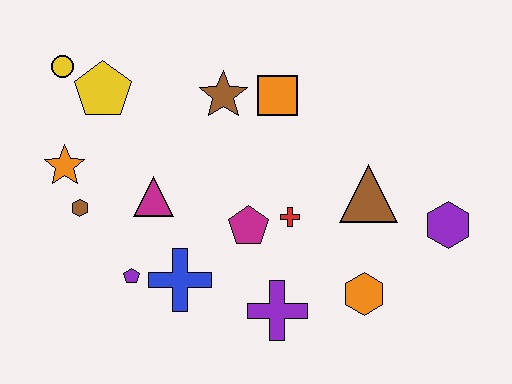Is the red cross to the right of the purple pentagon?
Yes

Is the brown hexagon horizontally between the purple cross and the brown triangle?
No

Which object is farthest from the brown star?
The purple hexagon is farthest from the brown star.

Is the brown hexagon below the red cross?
No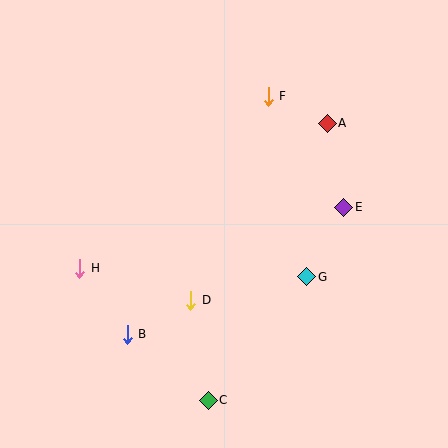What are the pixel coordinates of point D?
Point D is at (191, 300).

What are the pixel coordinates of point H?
Point H is at (80, 268).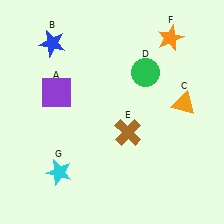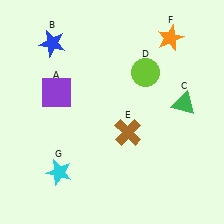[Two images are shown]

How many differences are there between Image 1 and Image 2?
There are 2 differences between the two images.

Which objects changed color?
C changed from orange to green. D changed from green to lime.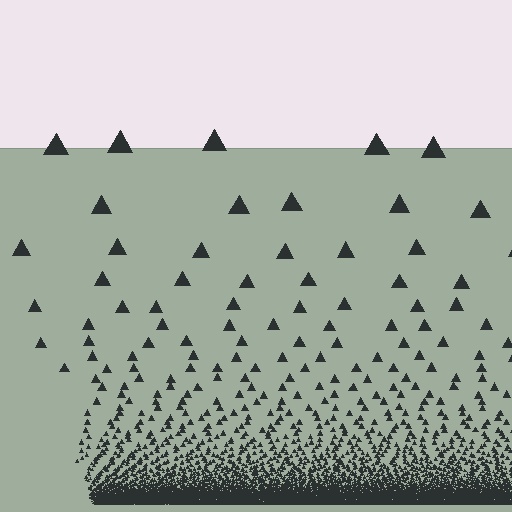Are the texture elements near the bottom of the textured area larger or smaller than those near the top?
Smaller. The gradient is inverted — elements near the bottom are smaller and denser.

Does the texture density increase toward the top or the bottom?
Density increases toward the bottom.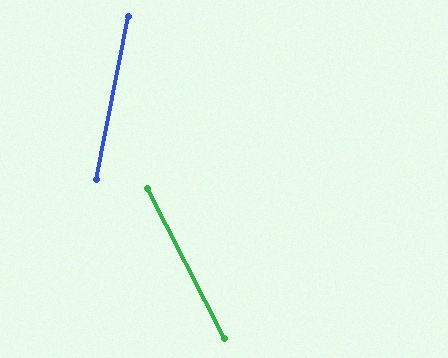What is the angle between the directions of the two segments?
Approximately 38 degrees.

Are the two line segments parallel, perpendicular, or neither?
Neither parallel nor perpendicular — they differ by about 38°.